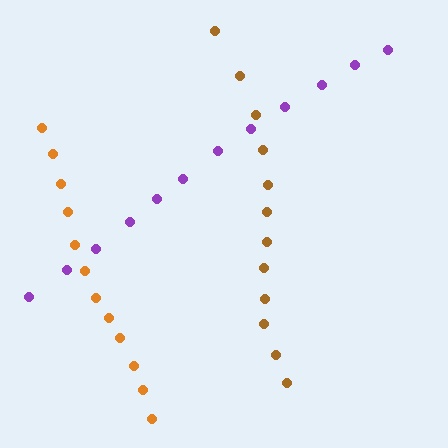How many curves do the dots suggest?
There are 3 distinct paths.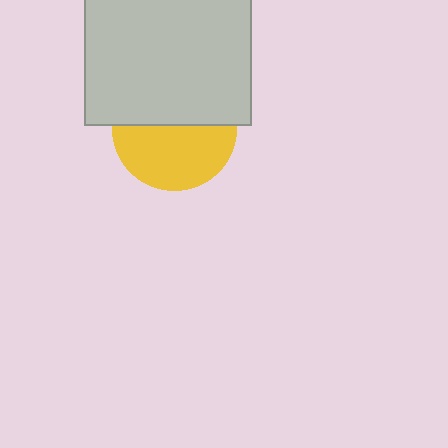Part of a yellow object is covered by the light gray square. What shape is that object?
It is a circle.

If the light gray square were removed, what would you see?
You would see the complete yellow circle.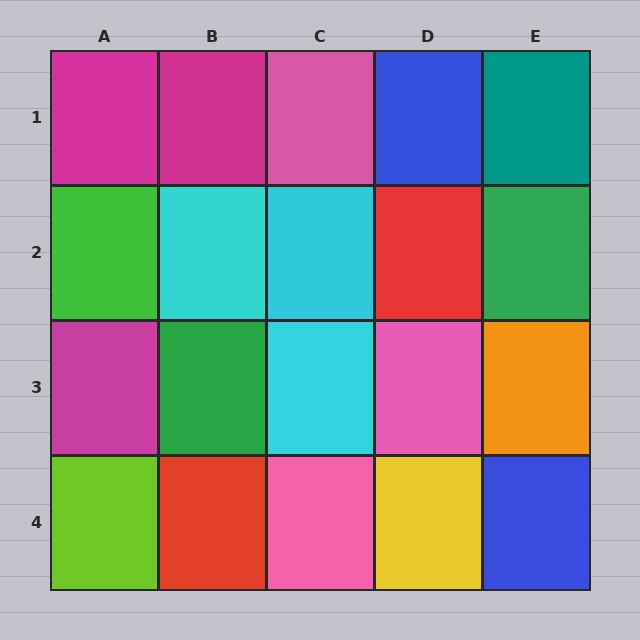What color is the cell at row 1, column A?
Magenta.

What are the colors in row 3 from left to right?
Magenta, green, cyan, pink, orange.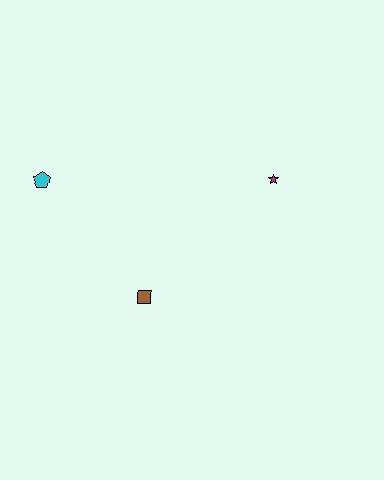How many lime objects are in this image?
There are no lime objects.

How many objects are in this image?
There are 3 objects.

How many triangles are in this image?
There are no triangles.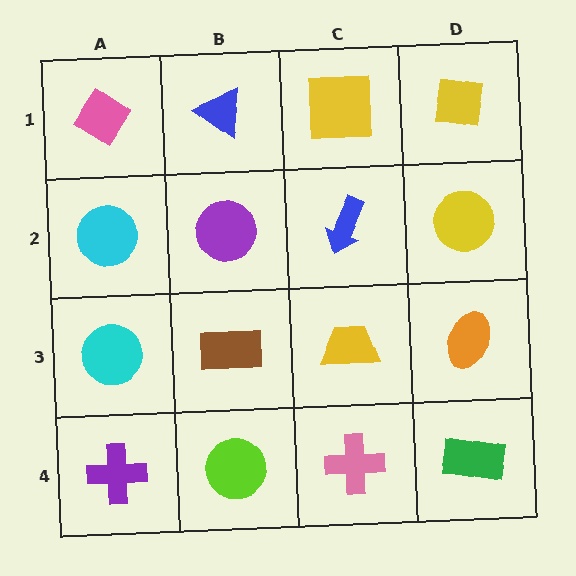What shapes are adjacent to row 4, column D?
An orange ellipse (row 3, column D), a pink cross (row 4, column C).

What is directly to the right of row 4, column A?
A lime circle.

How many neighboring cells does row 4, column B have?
3.